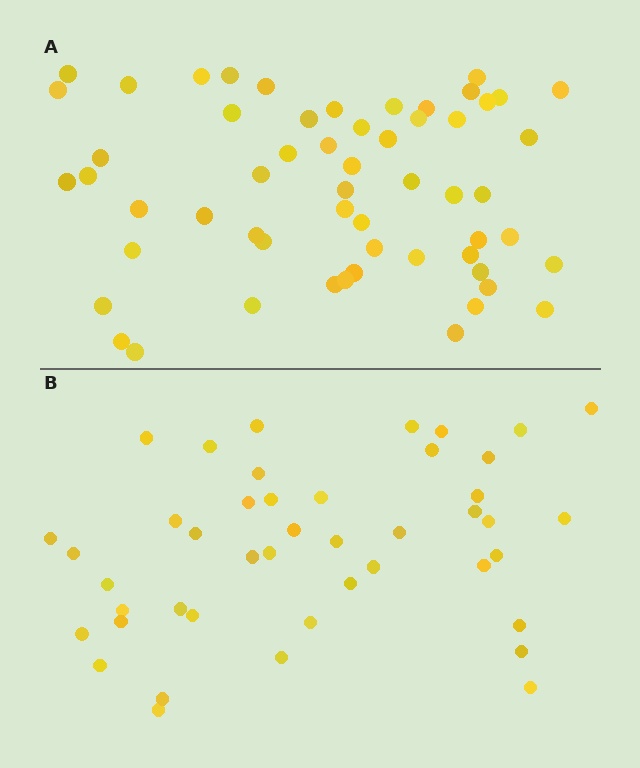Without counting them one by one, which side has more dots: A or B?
Region A (the top region) has more dots.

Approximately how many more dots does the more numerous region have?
Region A has approximately 15 more dots than region B.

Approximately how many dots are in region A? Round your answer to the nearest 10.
About 60 dots. (The exact count is 57, which rounds to 60.)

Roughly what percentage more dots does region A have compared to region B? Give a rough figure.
About 30% more.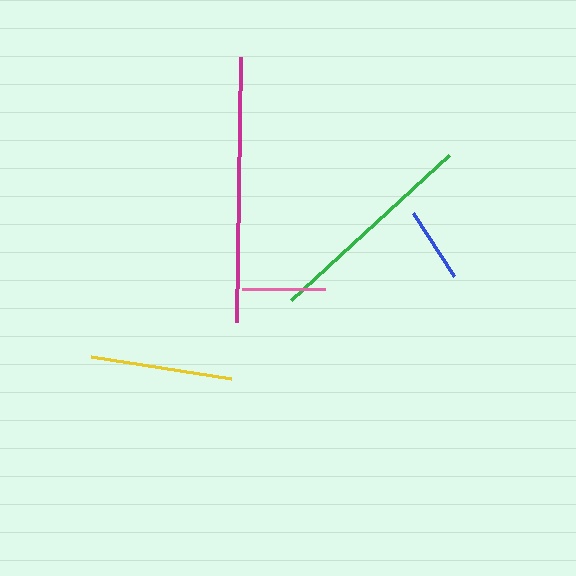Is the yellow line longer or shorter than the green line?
The green line is longer than the yellow line.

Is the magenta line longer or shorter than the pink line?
The magenta line is longer than the pink line.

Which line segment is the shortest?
The blue line is the shortest at approximately 75 pixels.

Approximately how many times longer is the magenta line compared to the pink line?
The magenta line is approximately 3.2 times the length of the pink line.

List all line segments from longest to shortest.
From longest to shortest: magenta, green, yellow, pink, blue.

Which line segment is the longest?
The magenta line is the longest at approximately 266 pixels.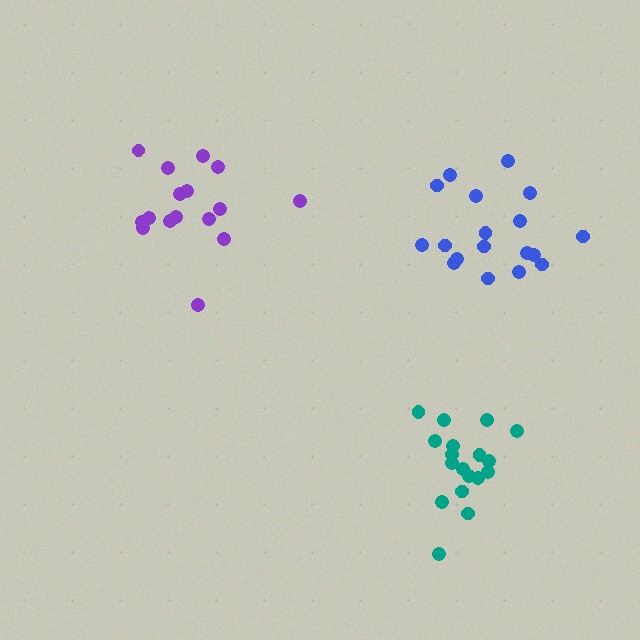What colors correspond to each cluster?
The clusters are colored: teal, blue, purple.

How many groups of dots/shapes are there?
There are 3 groups.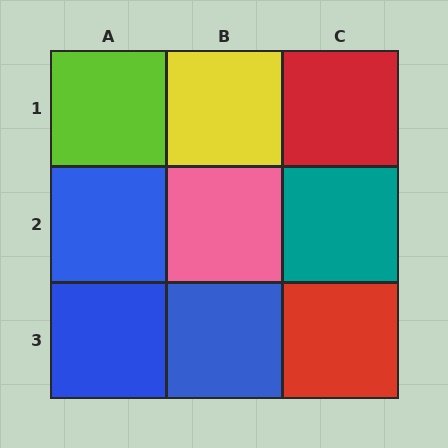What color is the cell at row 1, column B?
Yellow.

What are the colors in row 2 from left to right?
Blue, pink, teal.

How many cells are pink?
1 cell is pink.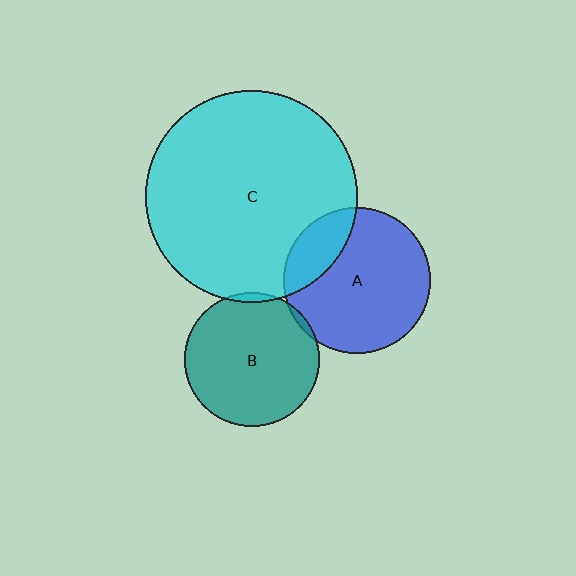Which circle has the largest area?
Circle C (cyan).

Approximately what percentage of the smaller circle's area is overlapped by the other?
Approximately 5%.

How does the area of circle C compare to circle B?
Approximately 2.5 times.